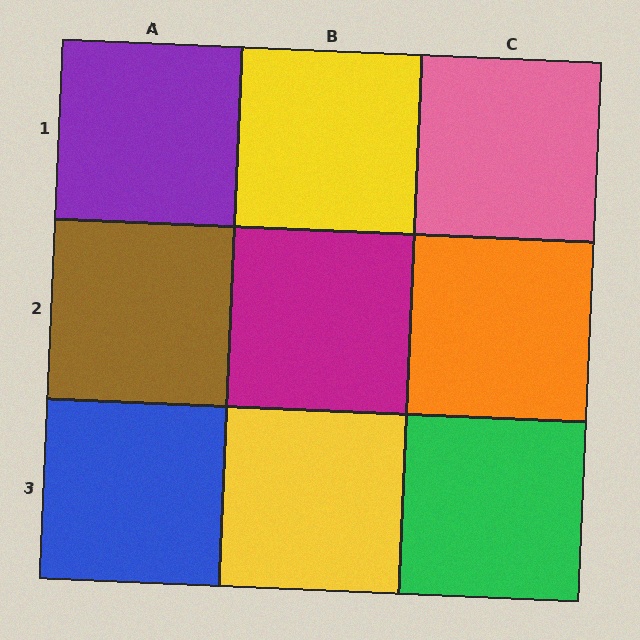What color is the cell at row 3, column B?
Yellow.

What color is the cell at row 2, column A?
Brown.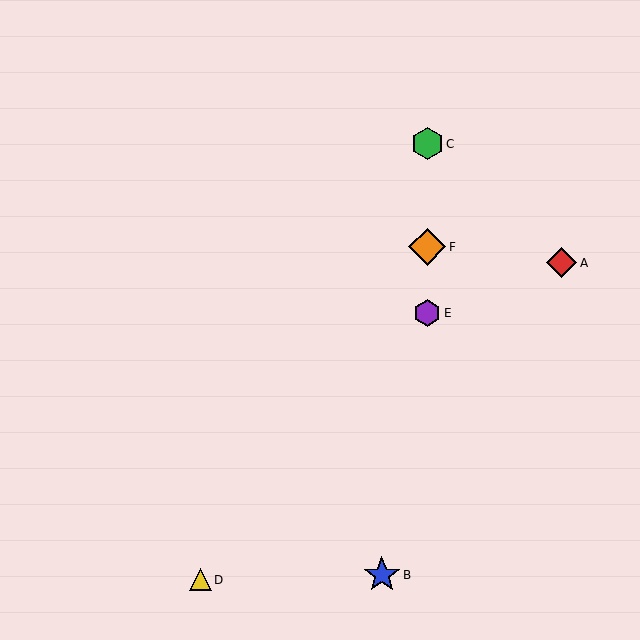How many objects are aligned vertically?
3 objects (C, E, F) are aligned vertically.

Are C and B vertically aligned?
No, C is at x≈427 and B is at x≈382.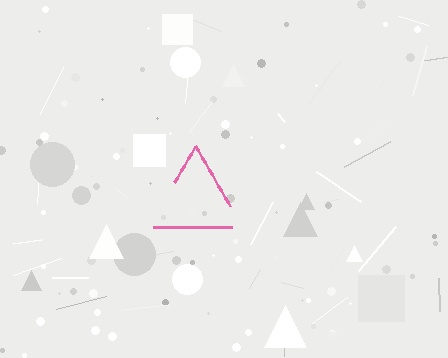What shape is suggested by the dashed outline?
The dashed outline suggests a triangle.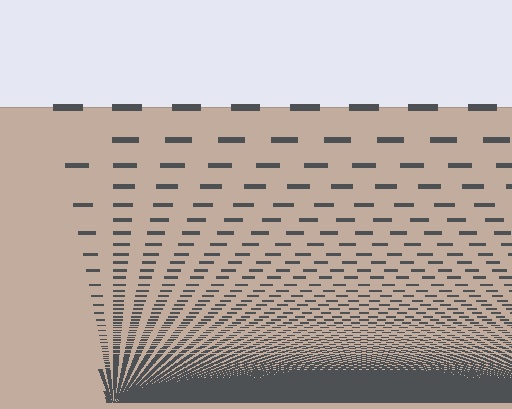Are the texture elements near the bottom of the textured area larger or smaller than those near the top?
Smaller. The gradient is inverted — elements near the bottom are smaller and denser.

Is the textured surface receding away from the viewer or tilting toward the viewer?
The surface appears to tilt toward the viewer. Texture elements get larger and sparser toward the top.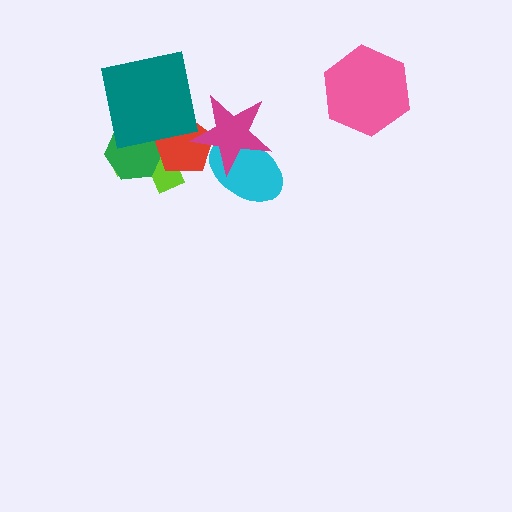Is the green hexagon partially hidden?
Yes, it is partially covered by another shape.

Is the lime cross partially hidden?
Yes, it is partially covered by another shape.